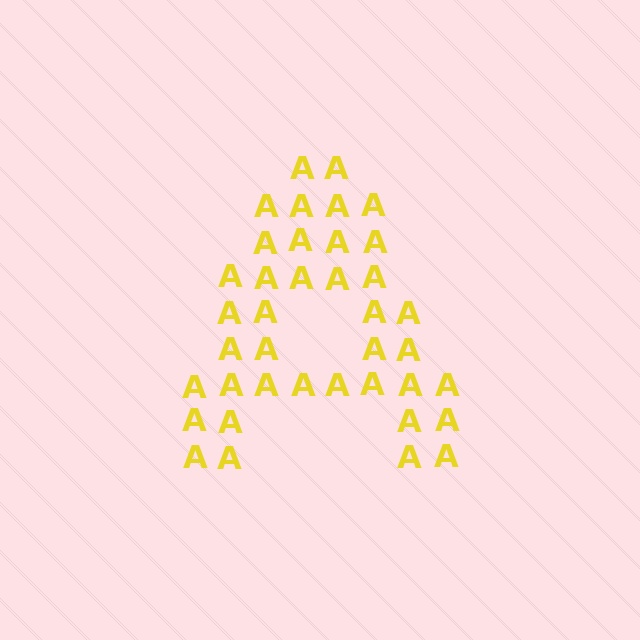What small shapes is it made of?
It is made of small letter A's.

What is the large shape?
The large shape is the letter A.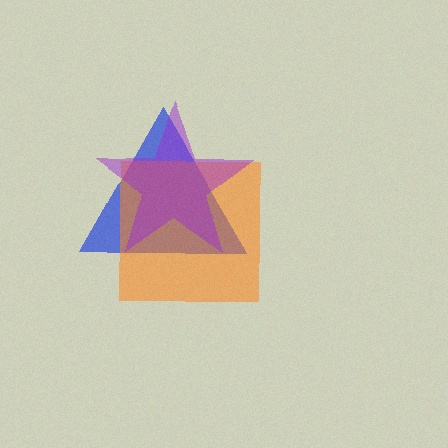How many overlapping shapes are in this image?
There are 3 overlapping shapes in the image.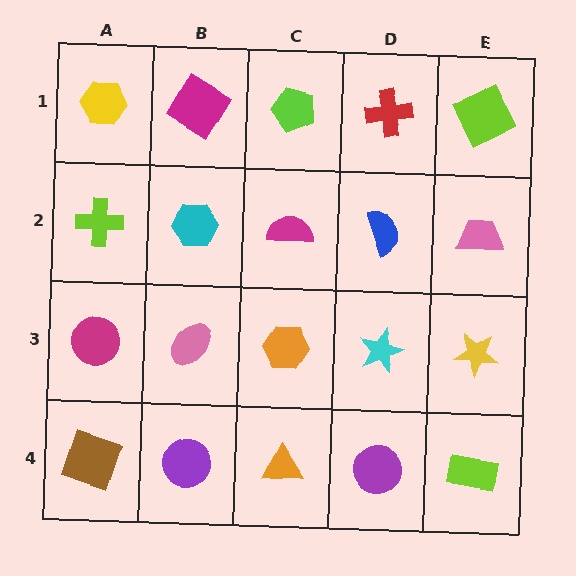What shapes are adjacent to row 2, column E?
A lime square (row 1, column E), a yellow star (row 3, column E), a blue semicircle (row 2, column D).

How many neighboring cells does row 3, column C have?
4.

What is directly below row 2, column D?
A cyan star.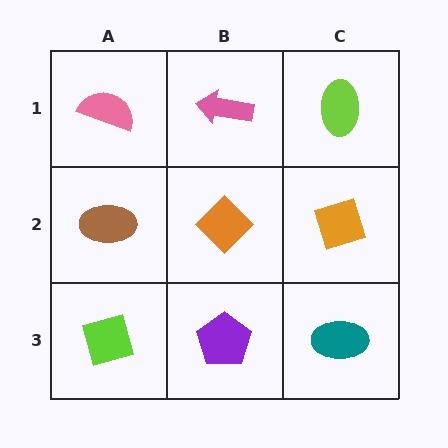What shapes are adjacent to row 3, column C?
An orange diamond (row 2, column C), a purple pentagon (row 3, column B).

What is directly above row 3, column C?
An orange diamond.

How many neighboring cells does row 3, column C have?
2.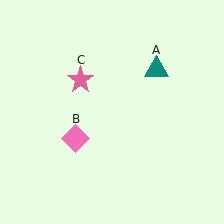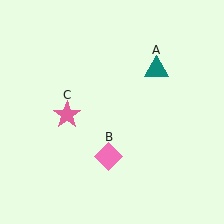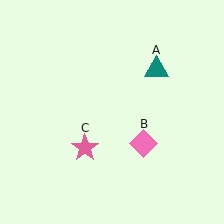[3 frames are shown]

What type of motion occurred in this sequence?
The pink diamond (object B), pink star (object C) rotated counterclockwise around the center of the scene.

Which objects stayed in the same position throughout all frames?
Teal triangle (object A) remained stationary.